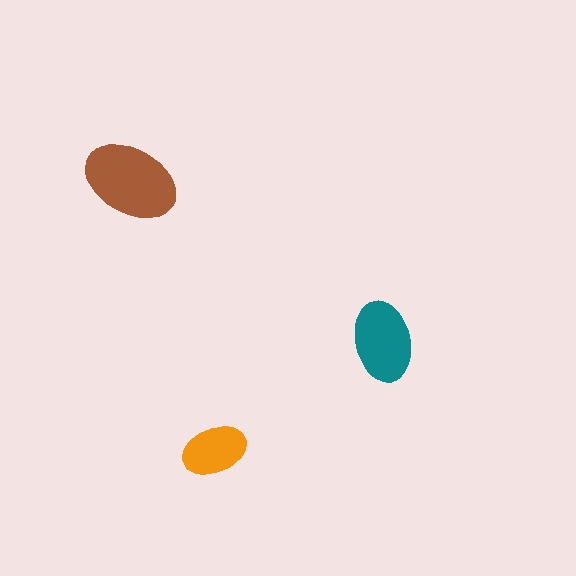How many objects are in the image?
There are 3 objects in the image.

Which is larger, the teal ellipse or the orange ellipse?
The teal one.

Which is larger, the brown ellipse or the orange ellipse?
The brown one.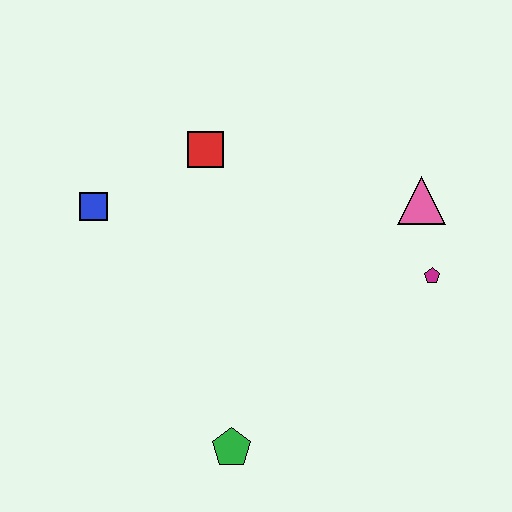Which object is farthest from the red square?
The green pentagon is farthest from the red square.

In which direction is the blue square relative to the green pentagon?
The blue square is above the green pentagon.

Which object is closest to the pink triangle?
The magenta pentagon is closest to the pink triangle.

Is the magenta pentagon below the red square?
Yes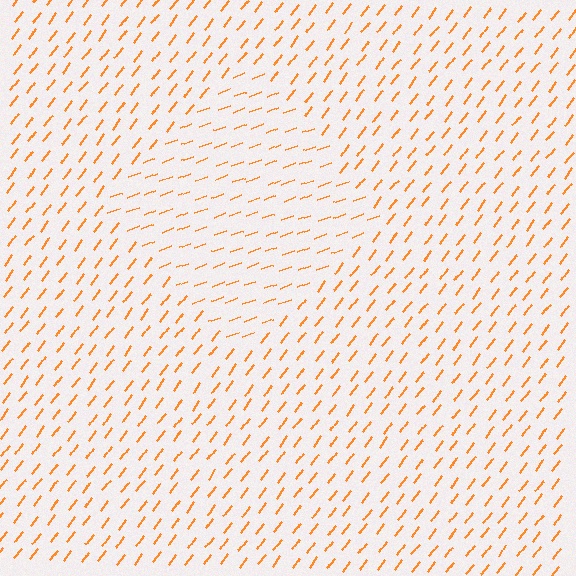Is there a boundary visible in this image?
Yes, there is a texture boundary formed by a change in line orientation.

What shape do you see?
I see a diamond.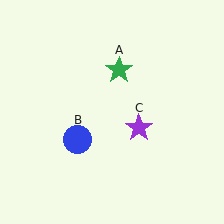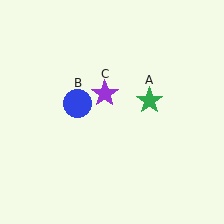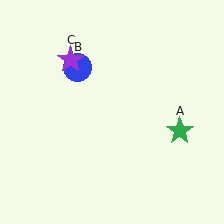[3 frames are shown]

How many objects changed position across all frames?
3 objects changed position: green star (object A), blue circle (object B), purple star (object C).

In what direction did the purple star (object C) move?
The purple star (object C) moved up and to the left.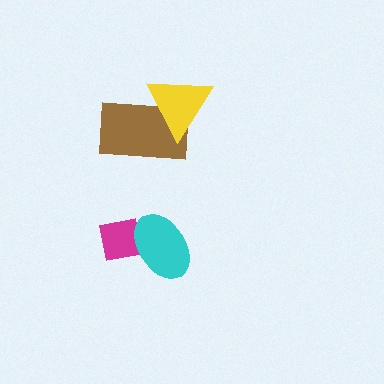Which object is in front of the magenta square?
The cyan ellipse is in front of the magenta square.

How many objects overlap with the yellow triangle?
1 object overlaps with the yellow triangle.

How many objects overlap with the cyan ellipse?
1 object overlaps with the cyan ellipse.